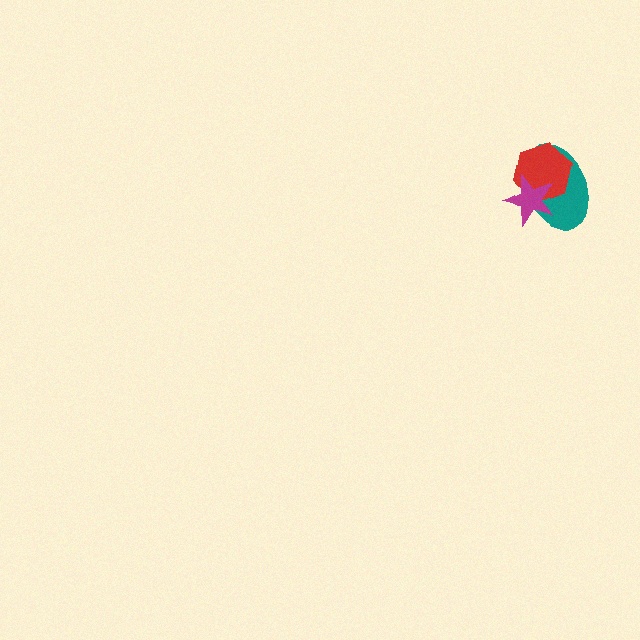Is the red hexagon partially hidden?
Yes, it is partially covered by another shape.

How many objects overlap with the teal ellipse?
2 objects overlap with the teal ellipse.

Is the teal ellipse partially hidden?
Yes, it is partially covered by another shape.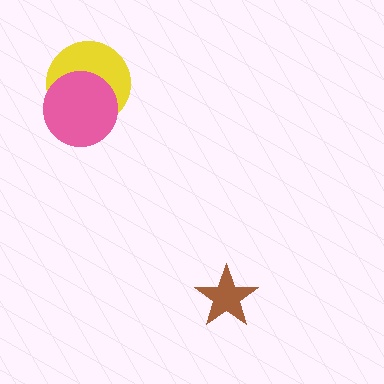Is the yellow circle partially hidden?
Yes, it is partially covered by another shape.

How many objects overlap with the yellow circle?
1 object overlaps with the yellow circle.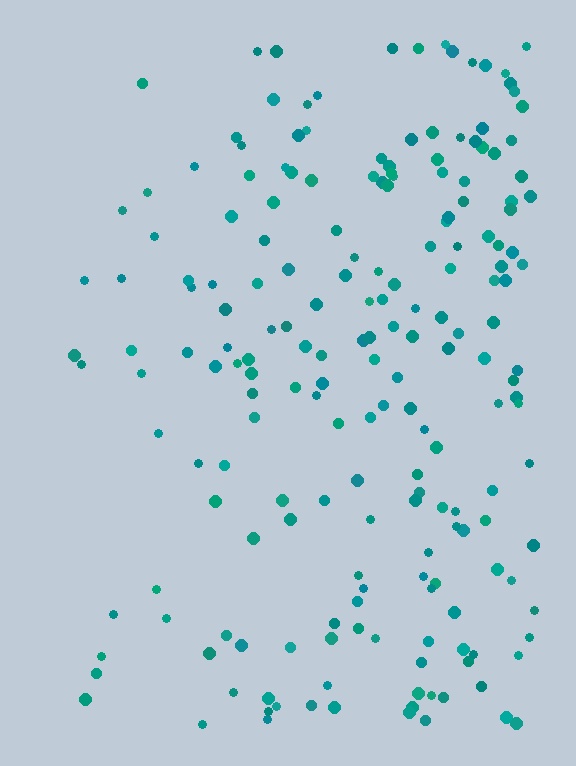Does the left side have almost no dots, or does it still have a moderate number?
Still a moderate number, just noticeably fewer than the right.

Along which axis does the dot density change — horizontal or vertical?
Horizontal.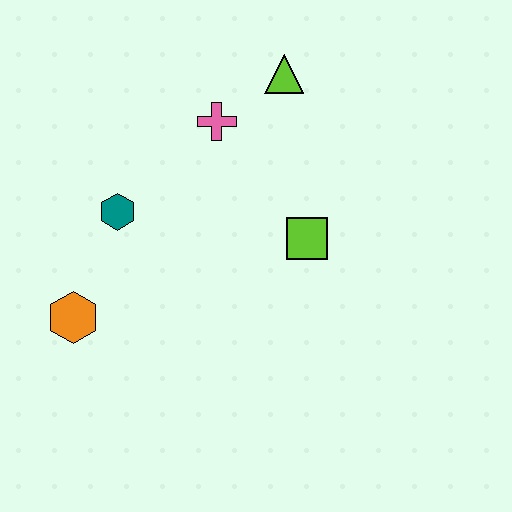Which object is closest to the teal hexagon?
The orange hexagon is closest to the teal hexagon.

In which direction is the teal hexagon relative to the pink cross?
The teal hexagon is to the left of the pink cross.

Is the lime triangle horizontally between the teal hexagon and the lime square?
Yes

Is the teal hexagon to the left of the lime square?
Yes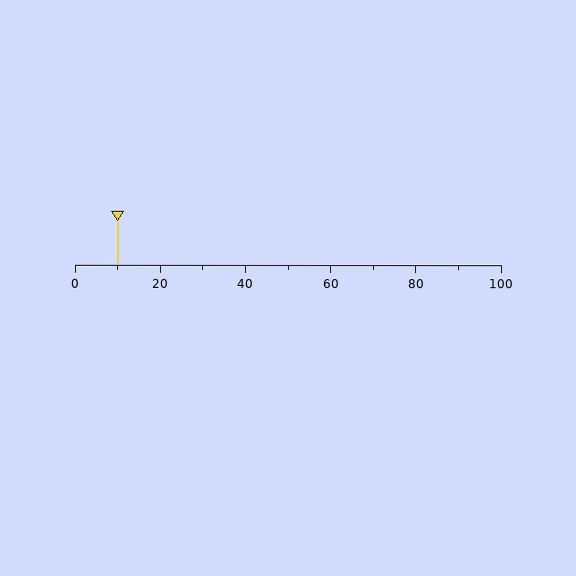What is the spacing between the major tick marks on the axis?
The major ticks are spaced 20 apart.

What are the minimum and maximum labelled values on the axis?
The axis runs from 0 to 100.